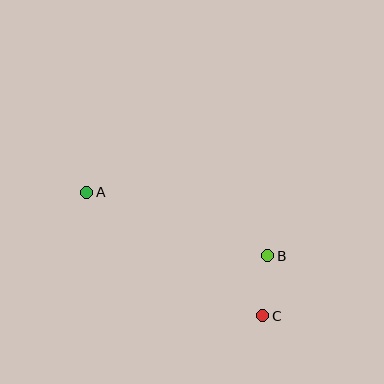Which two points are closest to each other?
Points B and C are closest to each other.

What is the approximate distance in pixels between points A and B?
The distance between A and B is approximately 192 pixels.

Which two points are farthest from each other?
Points A and C are farthest from each other.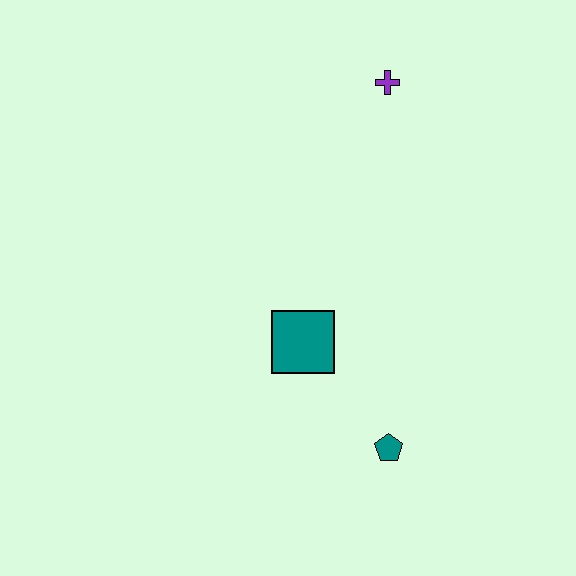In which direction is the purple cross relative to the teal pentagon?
The purple cross is above the teal pentagon.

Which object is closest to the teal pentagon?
The teal square is closest to the teal pentagon.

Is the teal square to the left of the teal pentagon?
Yes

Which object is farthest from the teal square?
The purple cross is farthest from the teal square.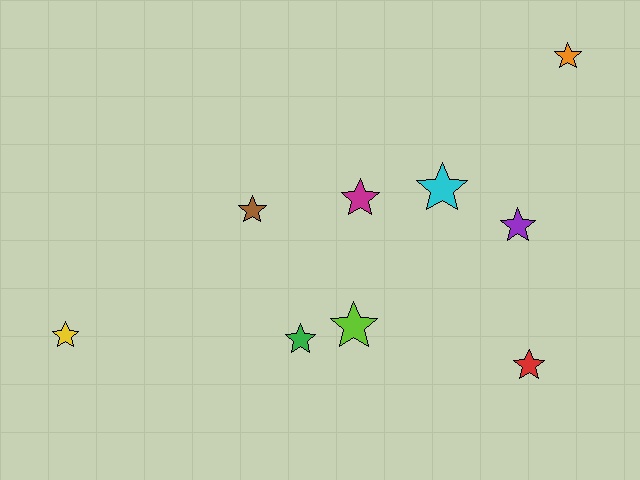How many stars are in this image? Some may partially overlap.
There are 9 stars.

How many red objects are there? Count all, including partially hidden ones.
There is 1 red object.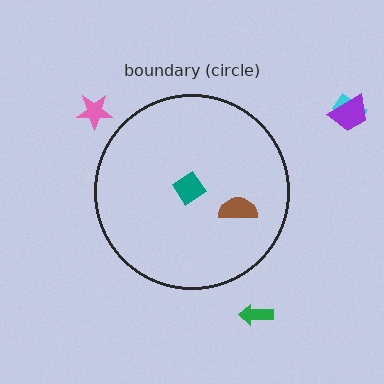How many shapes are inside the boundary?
2 inside, 4 outside.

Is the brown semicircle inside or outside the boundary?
Inside.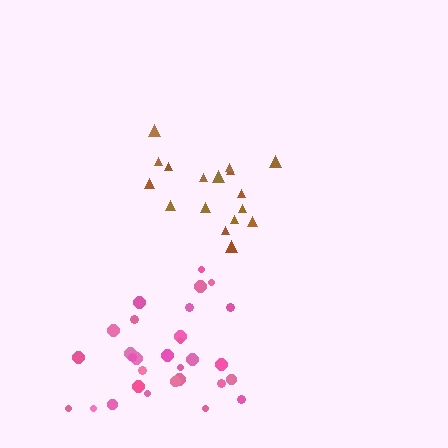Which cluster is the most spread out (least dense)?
Brown.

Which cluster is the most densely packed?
Pink.